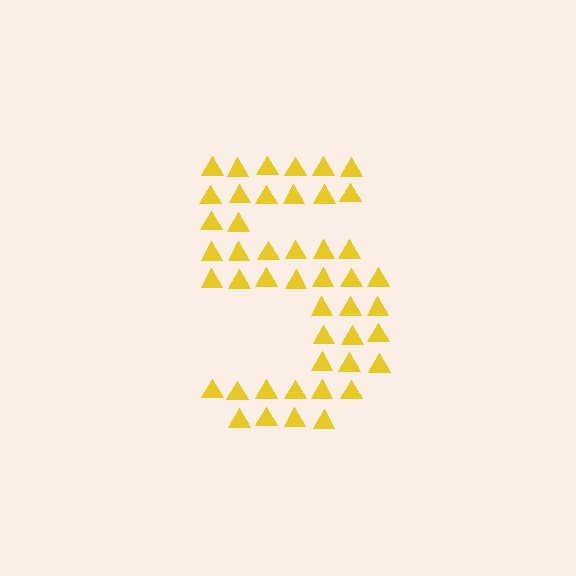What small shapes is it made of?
It is made of small triangles.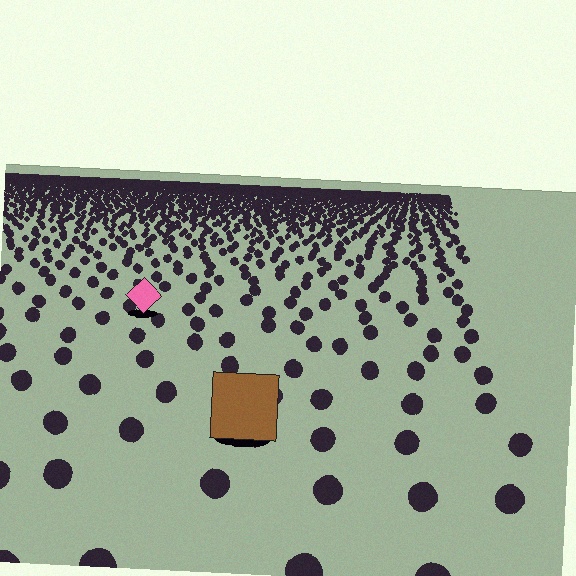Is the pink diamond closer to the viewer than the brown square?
No. The brown square is closer — you can tell from the texture gradient: the ground texture is coarser near it.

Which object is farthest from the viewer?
The pink diamond is farthest from the viewer. It appears smaller and the ground texture around it is denser.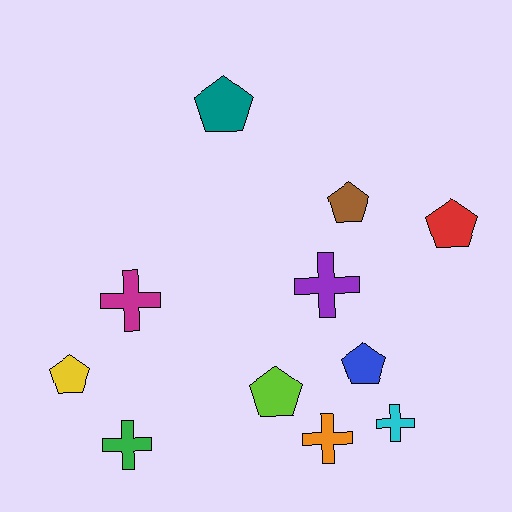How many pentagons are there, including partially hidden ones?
There are 6 pentagons.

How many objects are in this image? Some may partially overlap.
There are 11 objects.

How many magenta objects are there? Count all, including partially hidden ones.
There is 1 magenta object.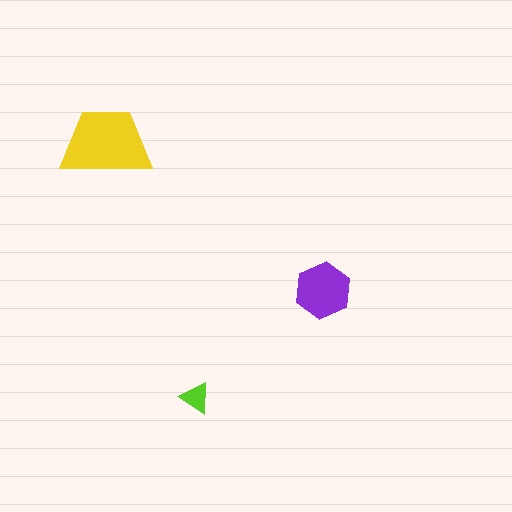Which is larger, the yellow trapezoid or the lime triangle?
The yellow trapezoid.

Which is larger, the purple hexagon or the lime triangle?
The purple hexagon.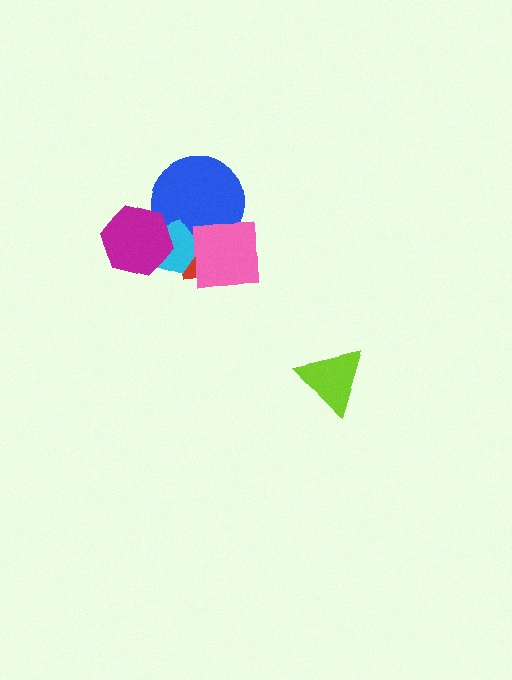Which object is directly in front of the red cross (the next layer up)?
The blue circle is directly in front of the red cross.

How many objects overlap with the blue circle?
4 objects overlap with the blue circle.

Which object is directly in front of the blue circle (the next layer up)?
The cyan pentagon is directly in front of the blue circle.